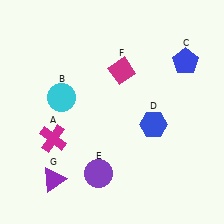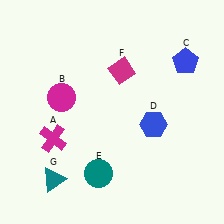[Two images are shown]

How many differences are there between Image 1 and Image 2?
There are 3 differences between the two images.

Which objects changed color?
B changed from cyan to magenta. E changed from purple to teal. G changed from purple to teal.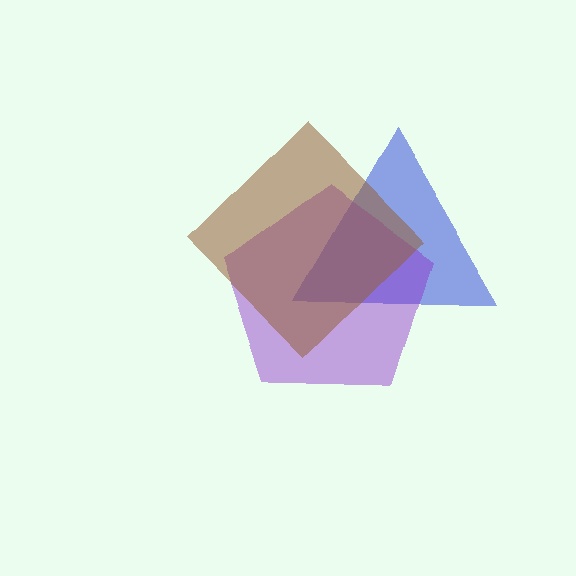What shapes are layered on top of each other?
The layered shapes are: a blue triangle, a purple pentagon, a brown diamond.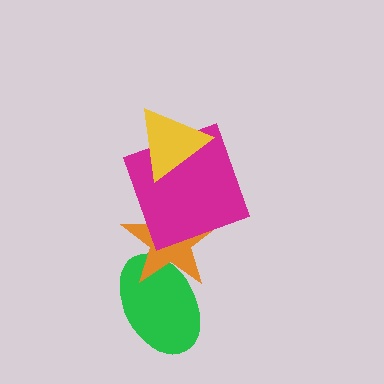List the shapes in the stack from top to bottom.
From top to bottom: the yellow triangle, the magenta square, the orange star, the green ellipse.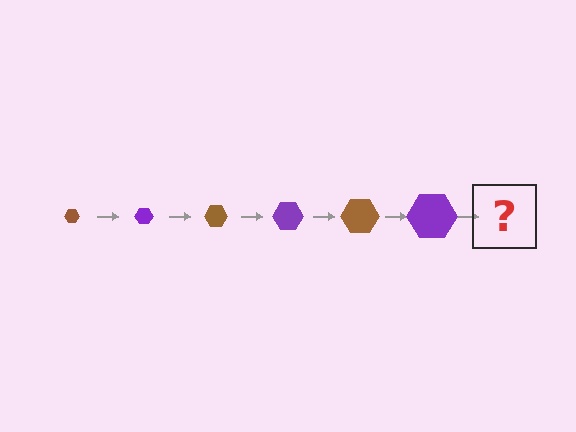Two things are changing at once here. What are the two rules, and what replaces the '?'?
The two rules are that the hexagon grows larger each step and the color cycles through brown and purple. The '?' should be a brown hexagon, larger than the previous one.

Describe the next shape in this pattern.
It should be a brown hexagon, larger than the previous one.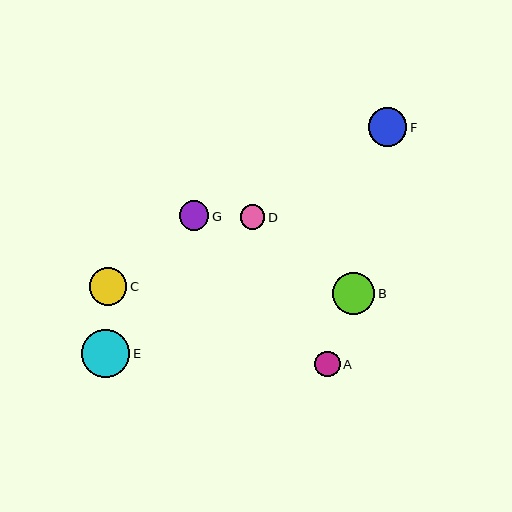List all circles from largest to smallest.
From largest to smallest: E, B, F, C, G, A, D.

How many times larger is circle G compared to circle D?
Circle G is approximately 1.2 times the size of circle D.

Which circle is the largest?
Circle E is the largest with a size of approximately 48 pixels.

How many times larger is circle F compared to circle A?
Circle F is approximately 1.5 times the size of circle A.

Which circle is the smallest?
Circle D is the smallest with a size of approximately 24 pixels.